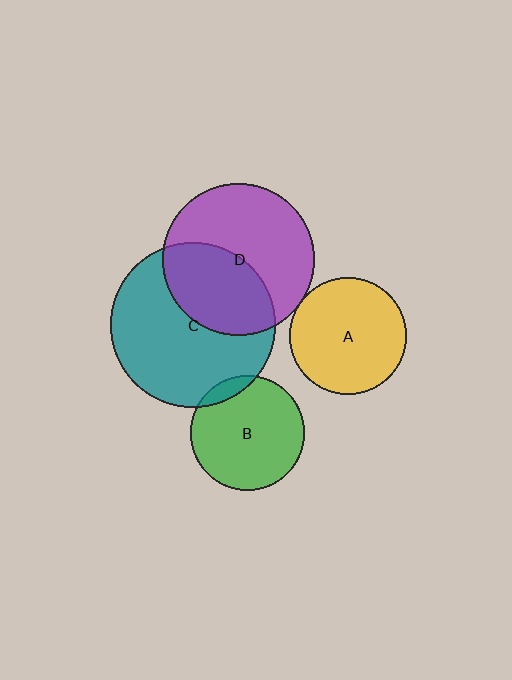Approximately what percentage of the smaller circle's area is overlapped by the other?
Approximately 40%.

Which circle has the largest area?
Circle C (teal).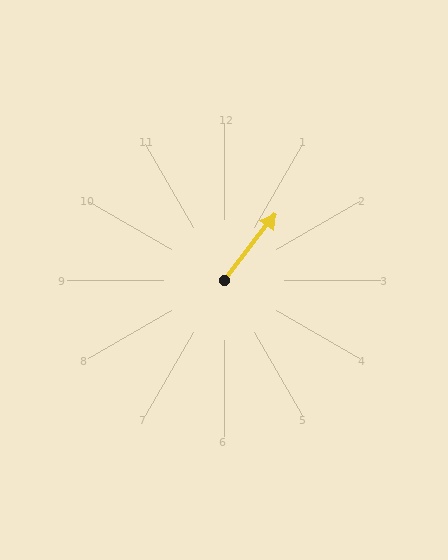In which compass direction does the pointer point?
Northeast.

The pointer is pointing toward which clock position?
Roughly 1 o'clock.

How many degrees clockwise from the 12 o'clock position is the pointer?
Approximately 38 degrees.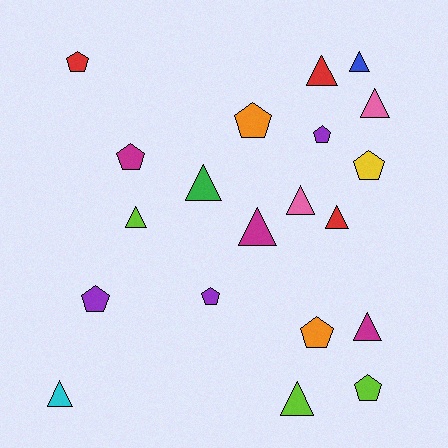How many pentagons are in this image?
There are 9 pentagons.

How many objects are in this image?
There are 20 objects.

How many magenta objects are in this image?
There are 3 magenta objects.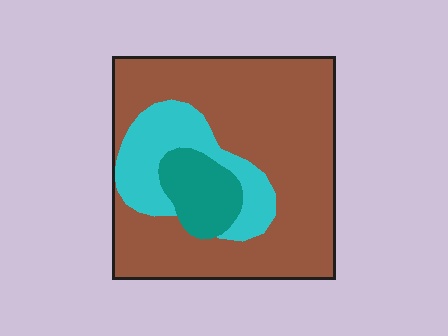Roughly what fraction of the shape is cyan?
Cyan takes up about one fifth (1/5) of the shape.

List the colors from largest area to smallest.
From largest to smallest: brown, cyan, teal.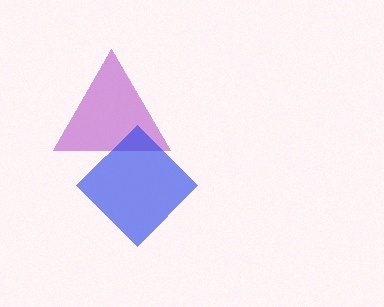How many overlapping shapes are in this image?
There are 2 overlapping shapes in the image.